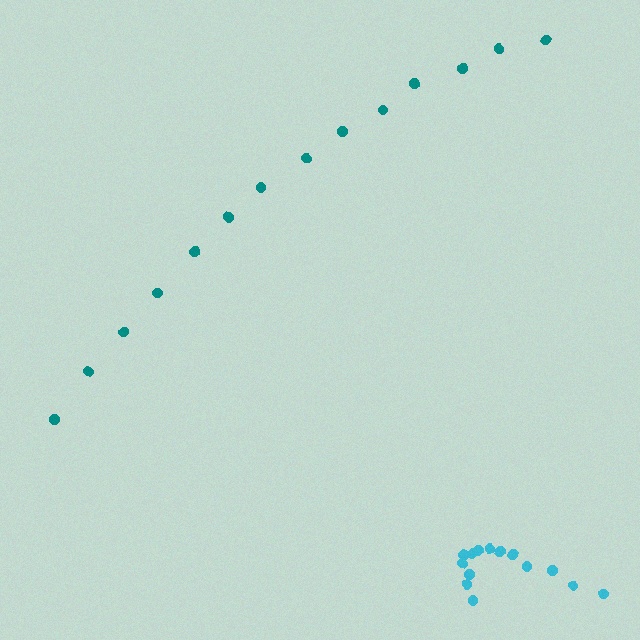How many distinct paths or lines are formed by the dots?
There are 2 distinct paths.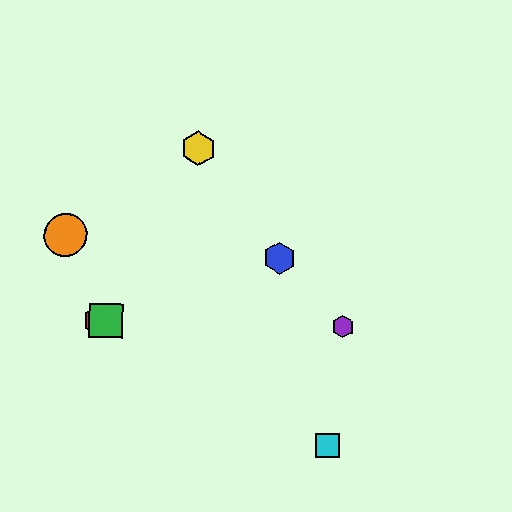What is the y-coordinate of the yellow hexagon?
The yellow hexagon is at y≈149.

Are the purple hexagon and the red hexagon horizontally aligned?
Yes, both are at y≈327.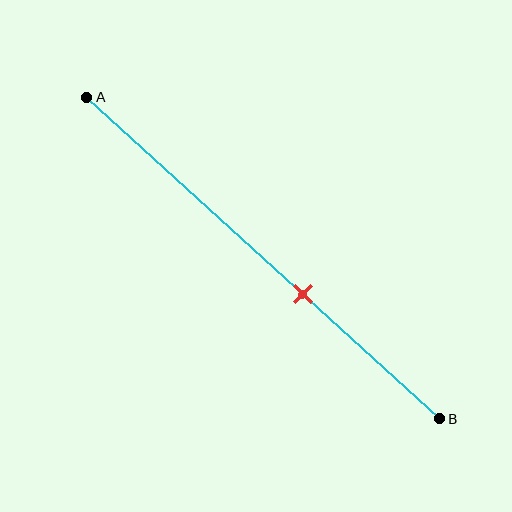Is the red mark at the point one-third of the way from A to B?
No, the mark is at about 60% from A, not at the 33% one-third point.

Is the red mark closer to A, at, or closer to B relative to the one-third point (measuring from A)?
The red mark is closer to point B than the one-third point of segment AB.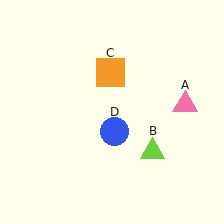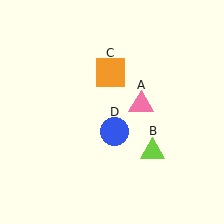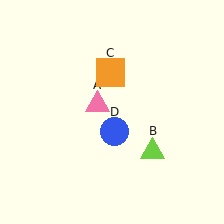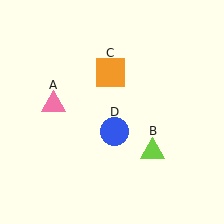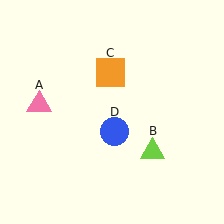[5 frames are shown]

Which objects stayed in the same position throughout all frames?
Lime triangle (object B) and orange square (object C) and blue circle (object D) remained stationary.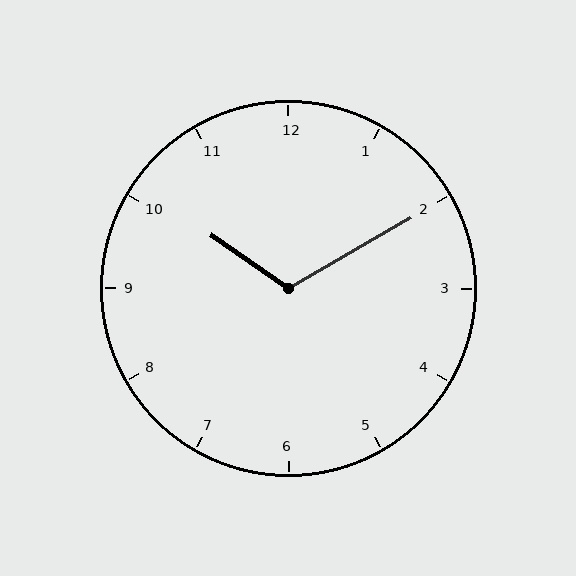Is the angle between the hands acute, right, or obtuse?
It is obtuse.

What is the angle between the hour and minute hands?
Approximately 115 degrees.